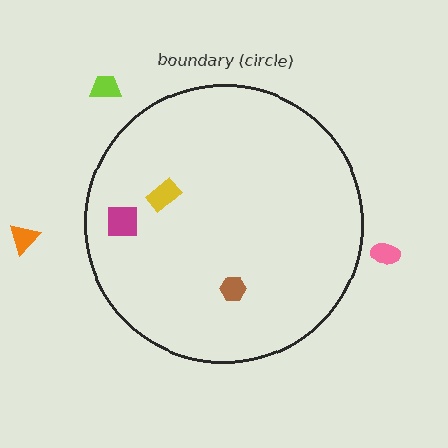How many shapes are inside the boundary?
3 inside, 3 outside.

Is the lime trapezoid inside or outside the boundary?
Outside.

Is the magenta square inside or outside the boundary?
Inside.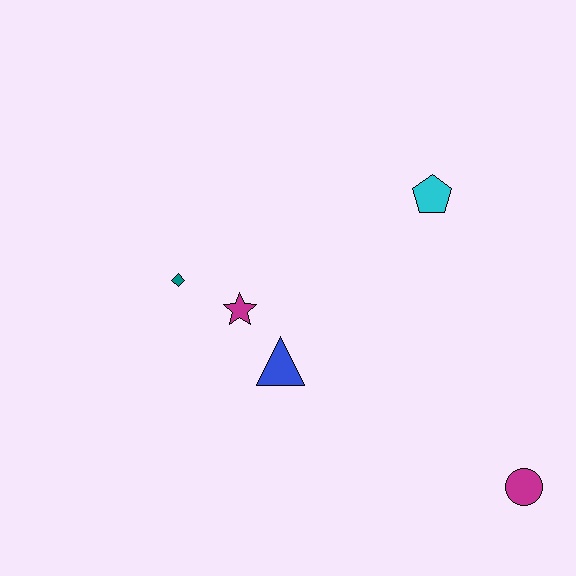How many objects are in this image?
There are 5 objects.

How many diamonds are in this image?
There is 1 diamond.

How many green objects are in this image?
There are no green objects.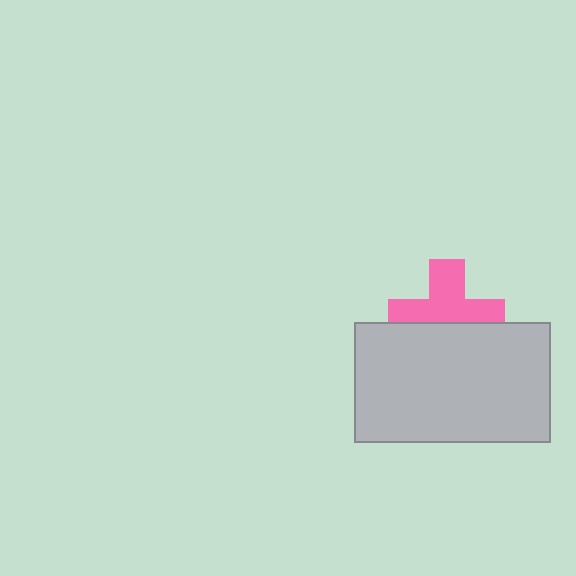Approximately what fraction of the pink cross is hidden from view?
Roughly 43% of the pink cross is hidden behind the light gray rectangle.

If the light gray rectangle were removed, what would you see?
You would see the complete pink cross.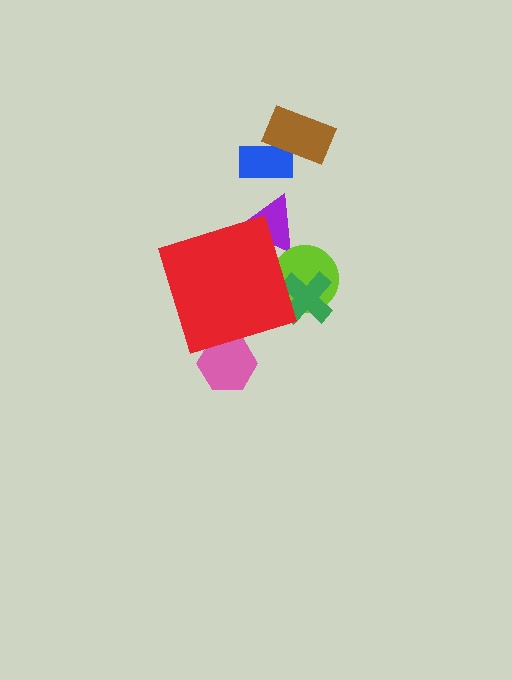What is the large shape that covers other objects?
A red diamond.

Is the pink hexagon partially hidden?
Yes, the pink hexagon is partially hidden behind the red diamond.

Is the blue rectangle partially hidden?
No, the blue rectangle is fully visible.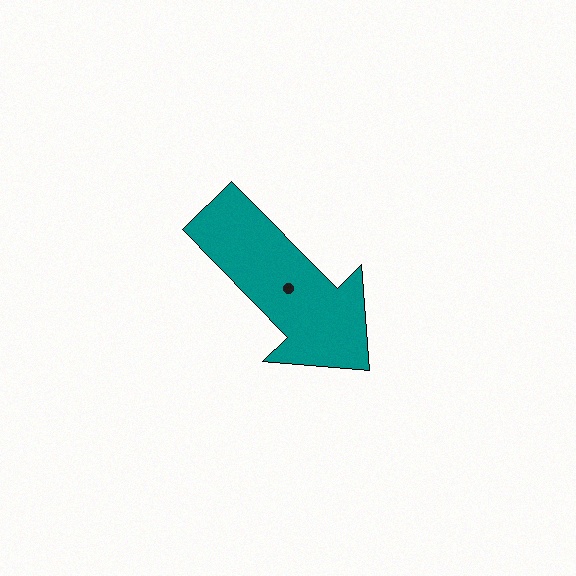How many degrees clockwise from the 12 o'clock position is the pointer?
Approximately 136 degrees.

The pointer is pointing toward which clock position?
Roughly 5 o'clock.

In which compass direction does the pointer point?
Southeast.